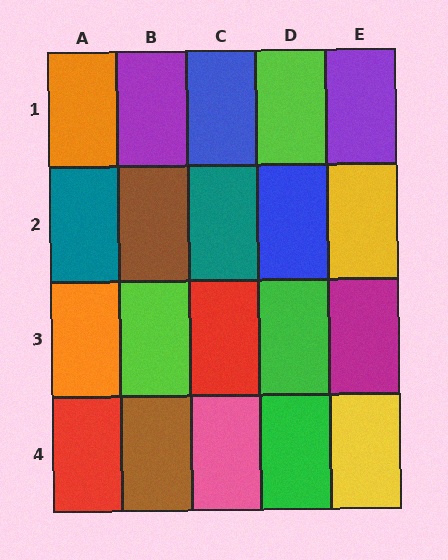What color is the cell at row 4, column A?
Red.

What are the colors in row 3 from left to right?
Orange, lime, red, green, magenta.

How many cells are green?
2 cells are green.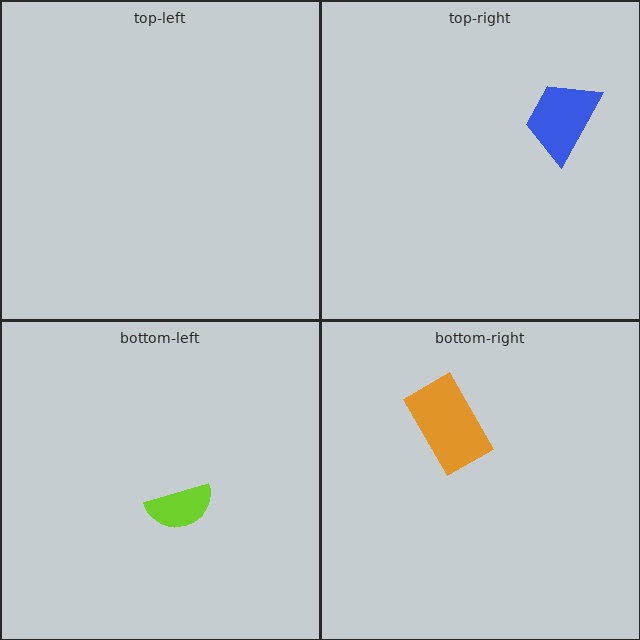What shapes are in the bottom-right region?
The orange rectangle.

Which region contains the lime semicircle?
The bottom-left region.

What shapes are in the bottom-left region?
The lime semicircle.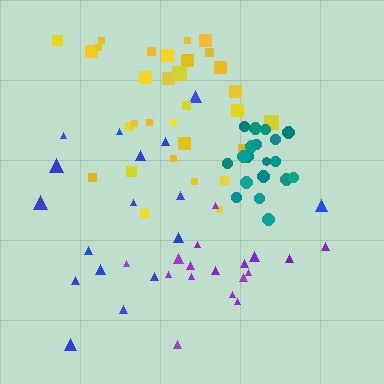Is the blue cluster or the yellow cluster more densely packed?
Yellow.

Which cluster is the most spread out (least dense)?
Blue.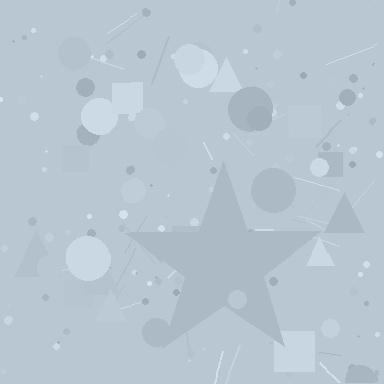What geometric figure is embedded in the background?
A star is embedded in the background.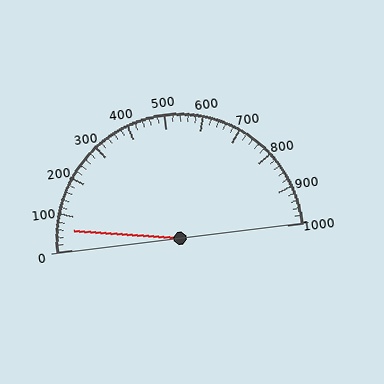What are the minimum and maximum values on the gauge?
The gauge ranges from 0 to 1000.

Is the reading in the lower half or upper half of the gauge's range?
The reading is in the lower half of the range (0 to 1000).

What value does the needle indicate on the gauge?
The needle indicates approximately 60.